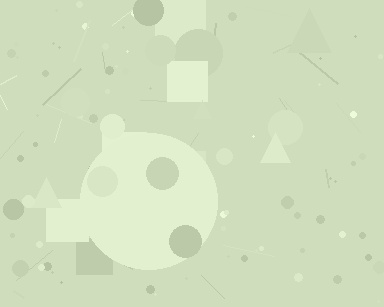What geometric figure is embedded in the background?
A circle is embedded in the background.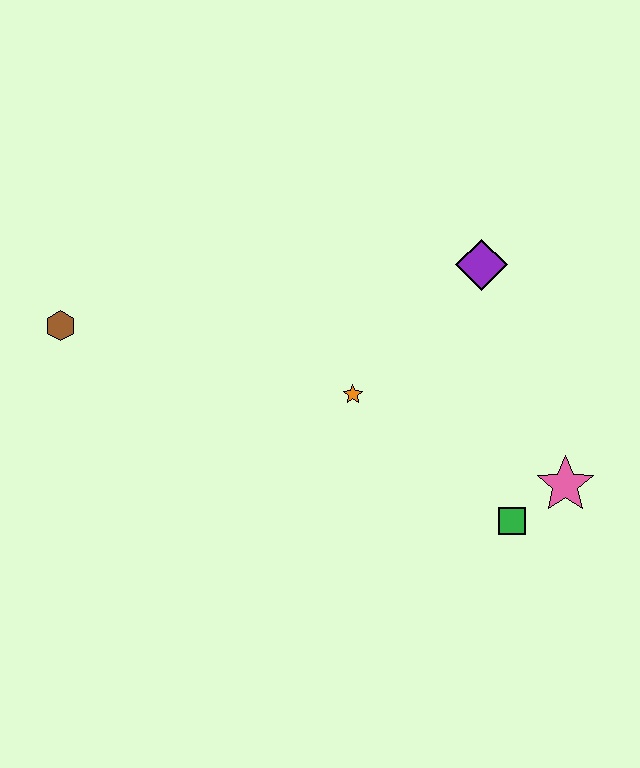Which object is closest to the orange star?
The purple diamond is closest to the orange star.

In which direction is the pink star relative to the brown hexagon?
The pink star is to the right of the brown hexagon.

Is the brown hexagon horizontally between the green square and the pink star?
No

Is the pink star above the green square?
Yes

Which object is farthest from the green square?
The brown hexagon is farthest from the green square.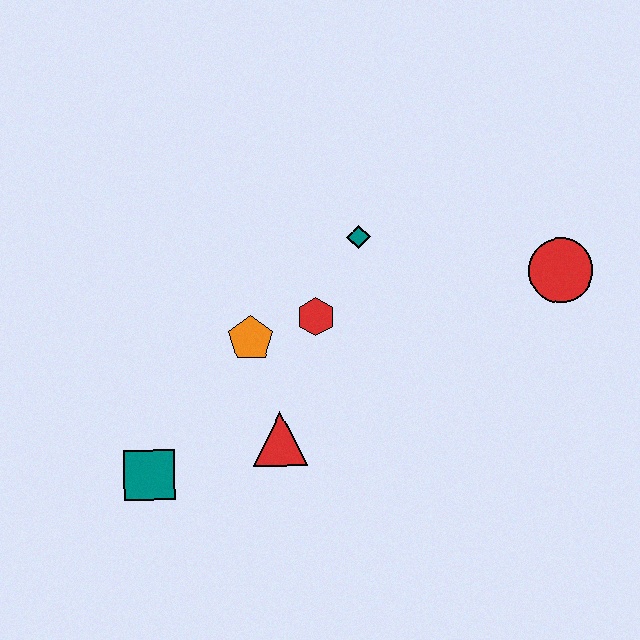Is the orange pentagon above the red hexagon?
No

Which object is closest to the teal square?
The red triangle is closest to the teal square.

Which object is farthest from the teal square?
The red circle is farthest from the teal square.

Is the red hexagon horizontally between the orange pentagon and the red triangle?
No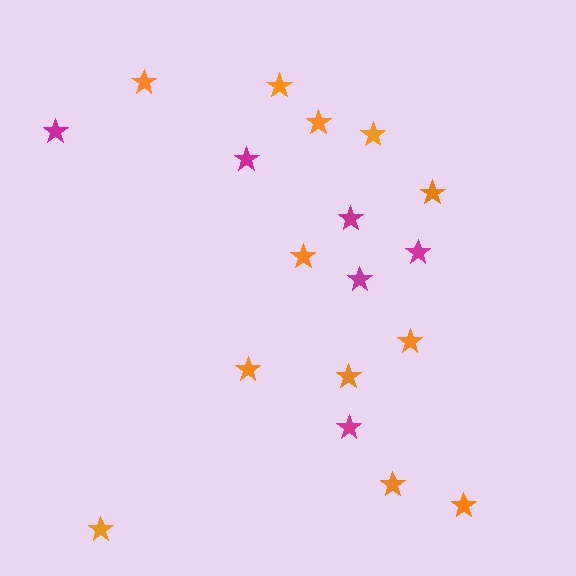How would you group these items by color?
There are 2 groups: one group of orange stars (12) and one group of magenta stars (6).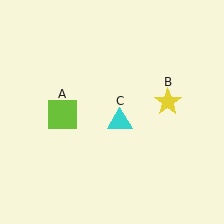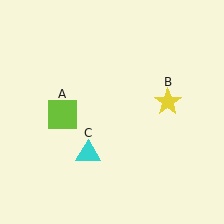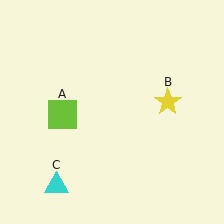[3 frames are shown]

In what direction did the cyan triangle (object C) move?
The cyan triangle (object C) moved down and to the left.